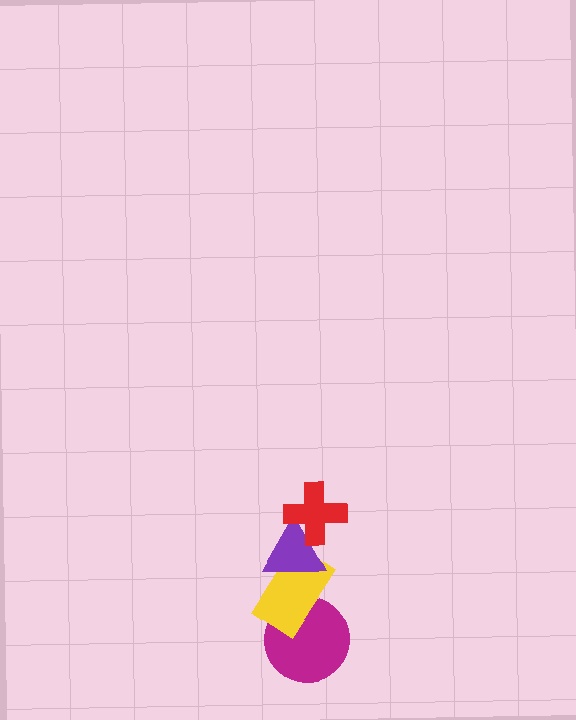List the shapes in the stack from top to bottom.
From top to bottom: the red cross, the purple triangle, the yellow rectangle, the magenta circle.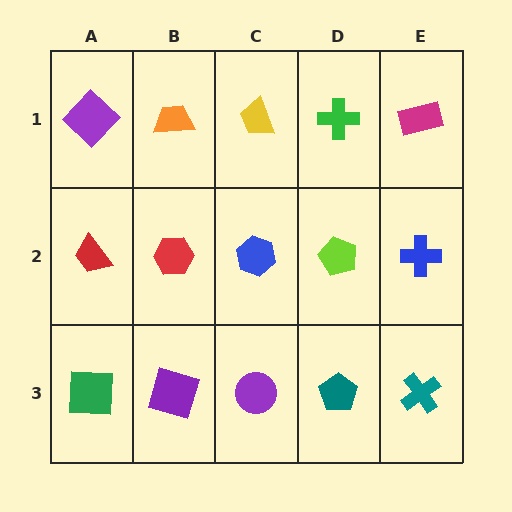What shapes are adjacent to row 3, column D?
A lime pentagon (row 2, column D), a purple circle (row 3, column C), a teal cross (row 3, column E).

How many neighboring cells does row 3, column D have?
3.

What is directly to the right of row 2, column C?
A lime pentagon.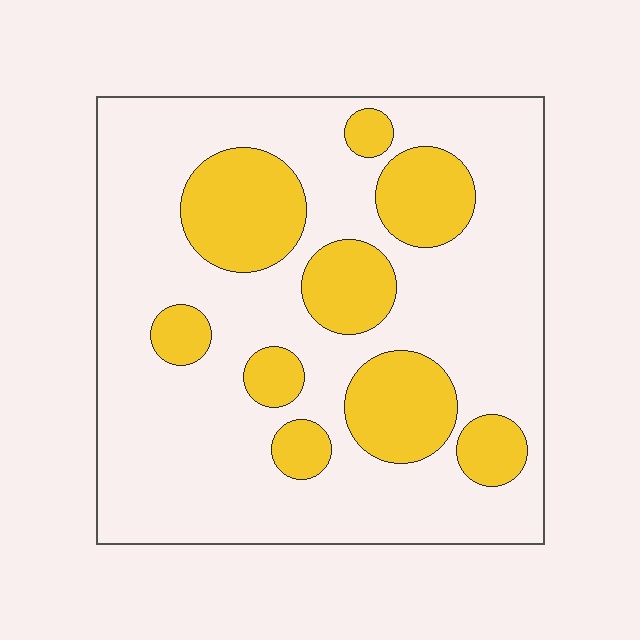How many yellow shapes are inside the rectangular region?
9.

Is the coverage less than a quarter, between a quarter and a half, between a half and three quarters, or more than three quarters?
Between a quarter and a half.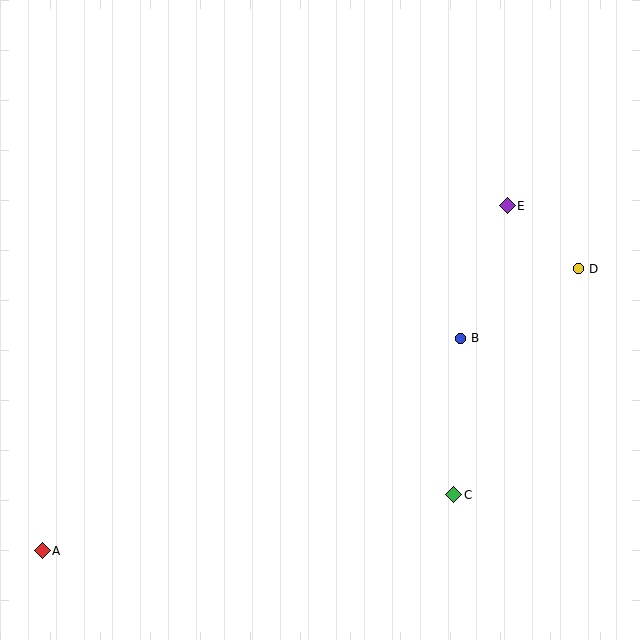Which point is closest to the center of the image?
Point B at (461, 338) is closest to the center.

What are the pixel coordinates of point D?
Point D is at (579, 269).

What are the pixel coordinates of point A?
Point A is at (42, 551).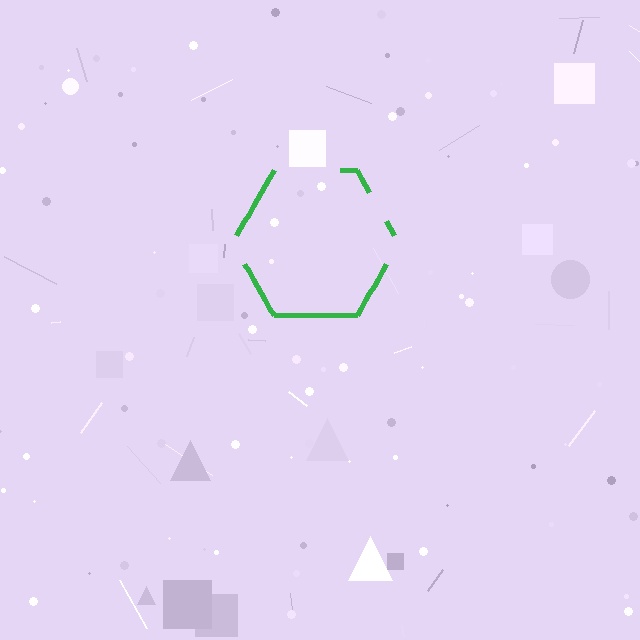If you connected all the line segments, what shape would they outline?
They would outline a hexagon.